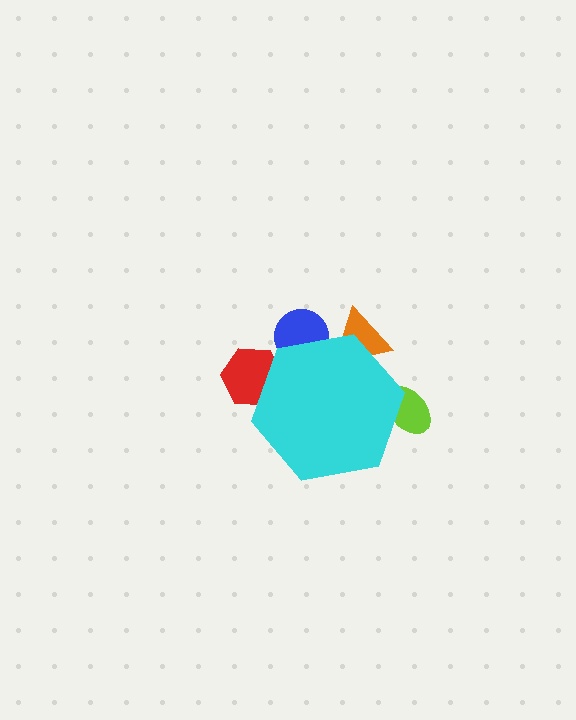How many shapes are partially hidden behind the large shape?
4 shapes are partially hidden.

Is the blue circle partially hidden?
Yes, the blue circle is partially hidden behind the cyan hexagon.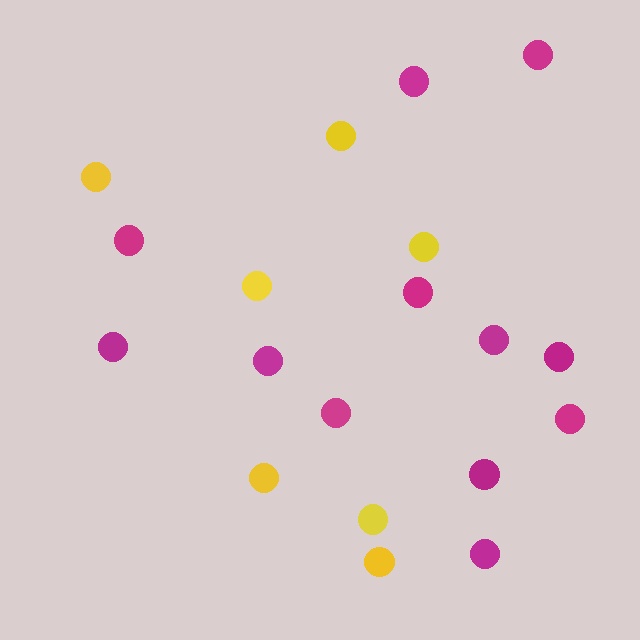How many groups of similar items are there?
There are 2 groups: one group of magenta circles (12) and one group of yellow circles (7).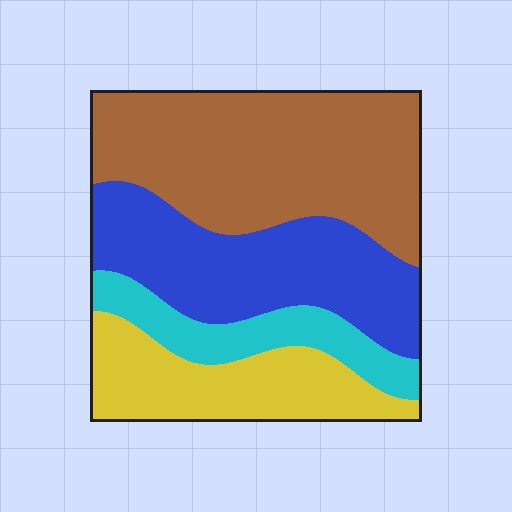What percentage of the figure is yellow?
Yellow takes up less than a quarter of the figure.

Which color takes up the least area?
Cyan, at roughly 15%.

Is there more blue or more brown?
Brown.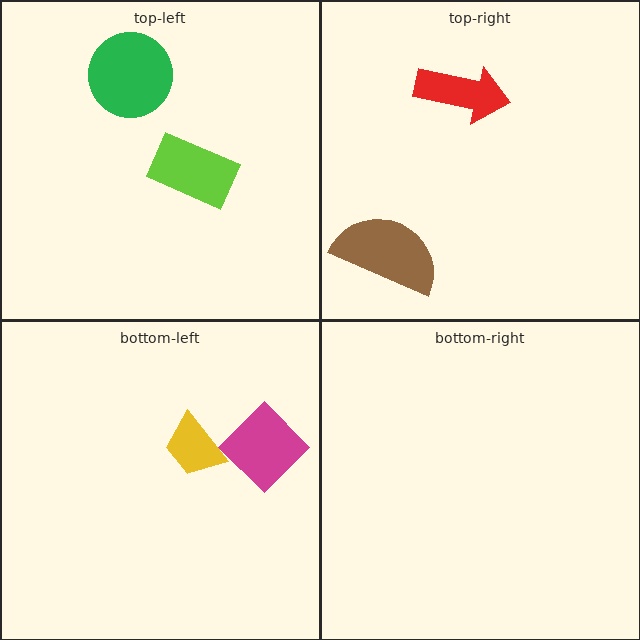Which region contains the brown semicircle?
The top-right region.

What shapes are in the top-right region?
The brown semicircle, the red arrow.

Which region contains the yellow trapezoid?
The bottom-left region.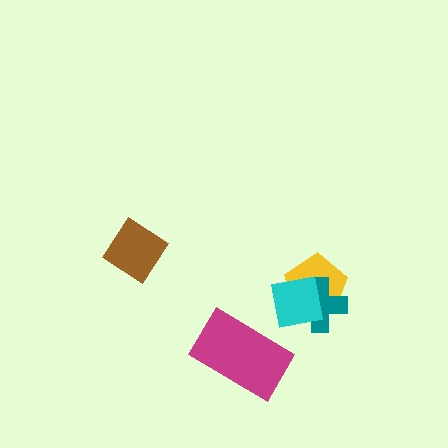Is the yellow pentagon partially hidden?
Yes, it is partially covered by another shape.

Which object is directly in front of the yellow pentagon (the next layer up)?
The teal cross is directly in front of the yellow pentagon.